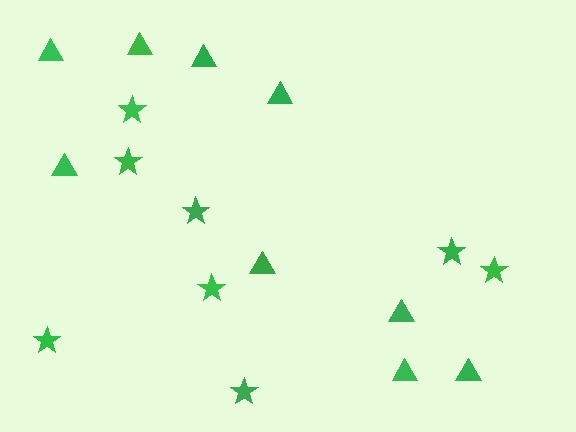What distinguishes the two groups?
There are 2 groups: one group of triangles (9) and one group of stars (8).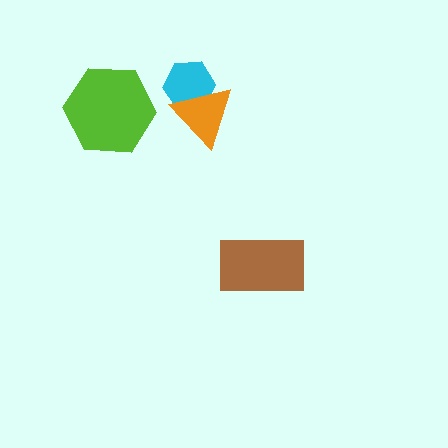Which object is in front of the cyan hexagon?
The orange triangle is in front of the cyan hexagon.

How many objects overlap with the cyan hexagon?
1 object overlaps with the cyan hexagon.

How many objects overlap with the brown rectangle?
0 objects overlap with the brown rectangle.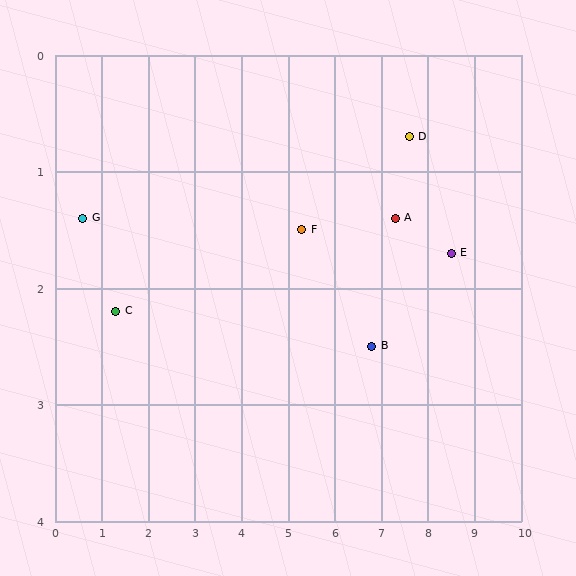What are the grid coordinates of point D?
Point D is at approximately (7.6, 0.7).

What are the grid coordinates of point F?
Point F is at approximately (5.3, 1.5).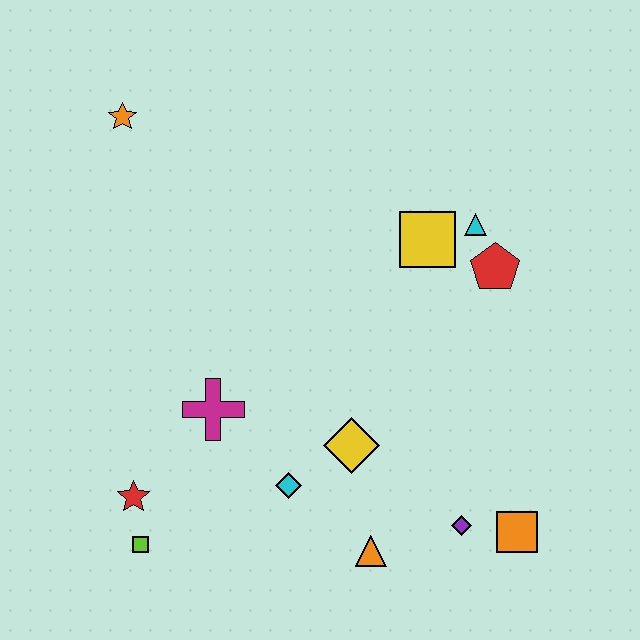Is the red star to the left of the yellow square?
Yes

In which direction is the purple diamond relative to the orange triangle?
The purple diamond is to the right of the orange triangle.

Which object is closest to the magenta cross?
The cyan diamond is closest to the magenta cross.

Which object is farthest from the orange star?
The orange square is farthest from the orange star.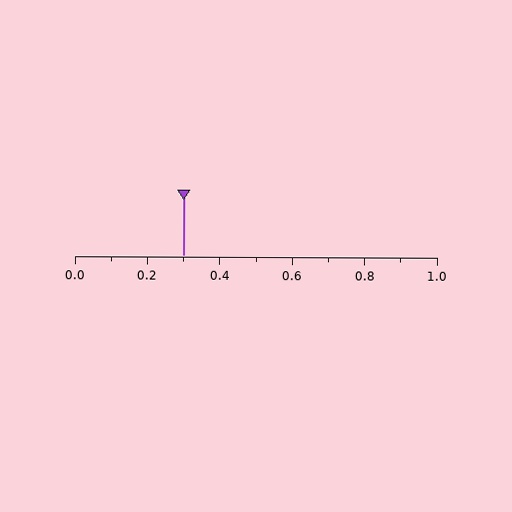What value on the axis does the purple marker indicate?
The marker indicates approximately 0.3.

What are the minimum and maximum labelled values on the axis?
The axis runs from 0.0 to 1.0.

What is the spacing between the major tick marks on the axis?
The major ticks are spaced 0.2 apart.